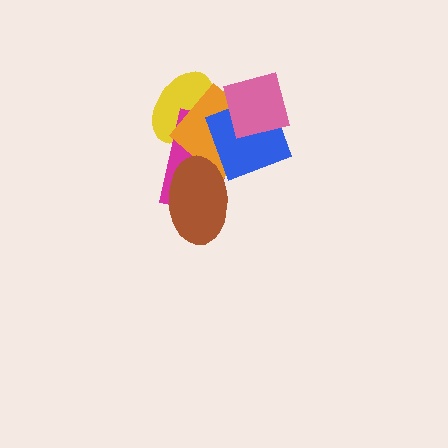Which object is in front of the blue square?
The pink square is in front of the blue square.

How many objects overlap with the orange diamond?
5 objects overlap with the orange diamond.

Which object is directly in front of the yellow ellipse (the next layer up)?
The magenta rectangle is directly in front of the yellow ellipse.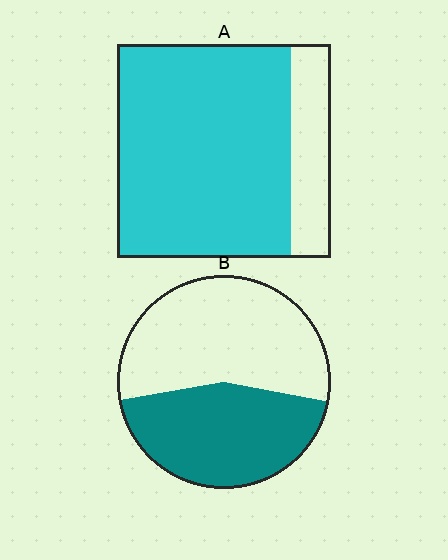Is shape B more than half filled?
No.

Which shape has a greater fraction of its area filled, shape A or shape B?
Shape A.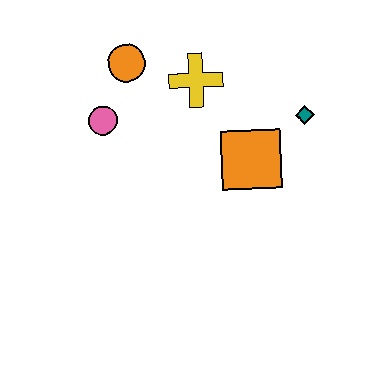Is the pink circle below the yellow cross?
Yes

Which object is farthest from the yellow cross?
The teal diamond is farthest from the yellow cross.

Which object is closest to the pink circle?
The orange circle is closest to the pink circle.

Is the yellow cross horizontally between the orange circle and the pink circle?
No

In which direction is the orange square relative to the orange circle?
The orange square is to the right of the orange circle.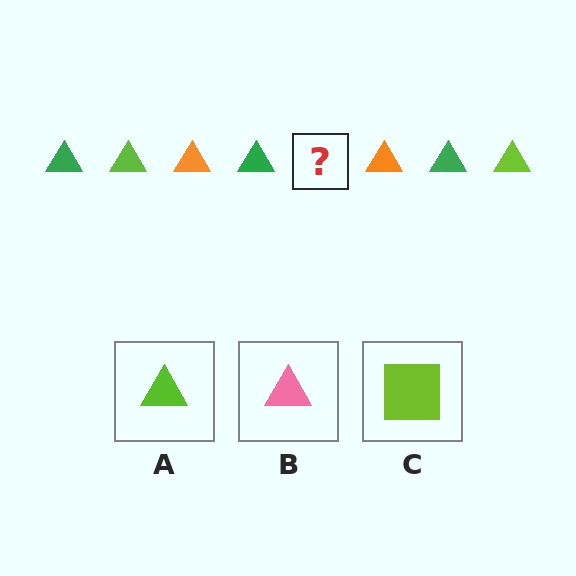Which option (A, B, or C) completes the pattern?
A.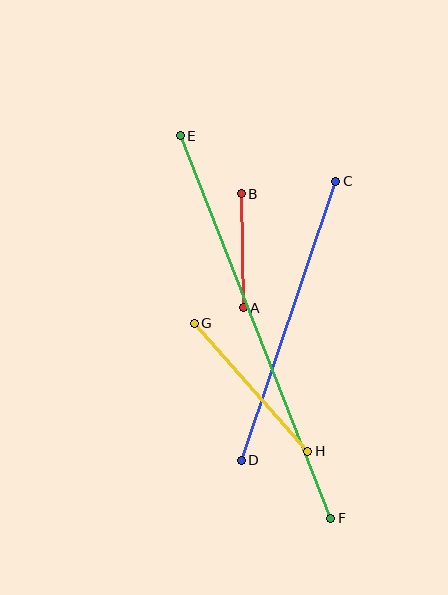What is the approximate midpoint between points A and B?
The midpoint is at approximately (242, 251) pixels.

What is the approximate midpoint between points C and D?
The midpoint is at approximately (289, 321) pixels.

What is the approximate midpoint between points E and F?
The midpoint is at approximately (256, 327) pixels.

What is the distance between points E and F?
The distance is approximately 411 pixels.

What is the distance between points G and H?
The distance is approximately 171 pixels.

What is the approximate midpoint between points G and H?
The midpoint is at approximately (251, 387) pixels.